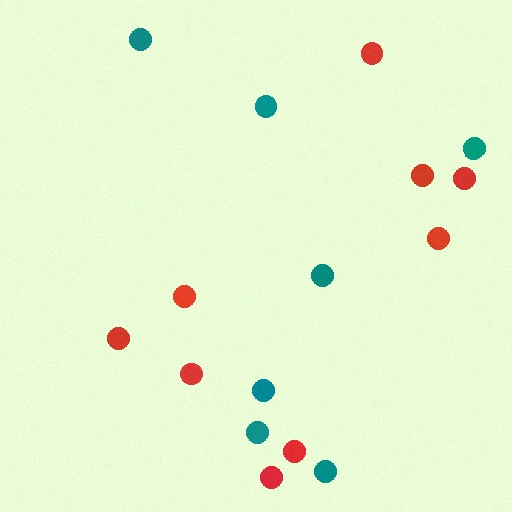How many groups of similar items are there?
There are 2 groups: one group of teal circles (7) and one group of red circles (9).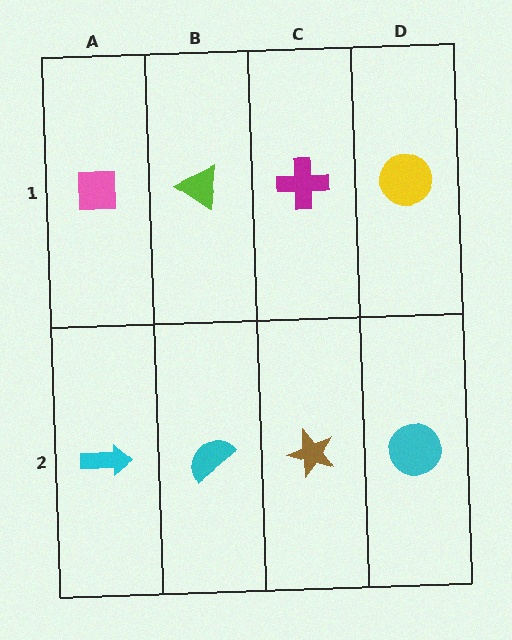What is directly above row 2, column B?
A lime triangle.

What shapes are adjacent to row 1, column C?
A brown star (row 2, column C), a lime triangle (row 1, column B), a yellow circle (row 1, column D).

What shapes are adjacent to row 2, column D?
A yellow circle (row 1, column D), a brown star (row 2, column C).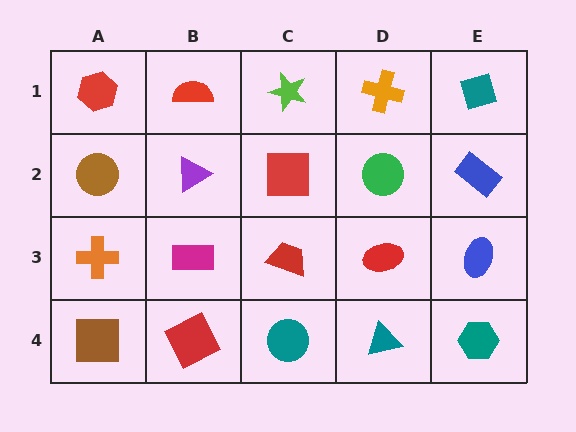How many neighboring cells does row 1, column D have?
3.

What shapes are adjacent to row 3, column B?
A purple triangle (row 2, column B), a red square (row 4, column B), an orange cross (row 3, column A), a red trapezoid (row 3, column C).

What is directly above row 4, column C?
A red trapezoid.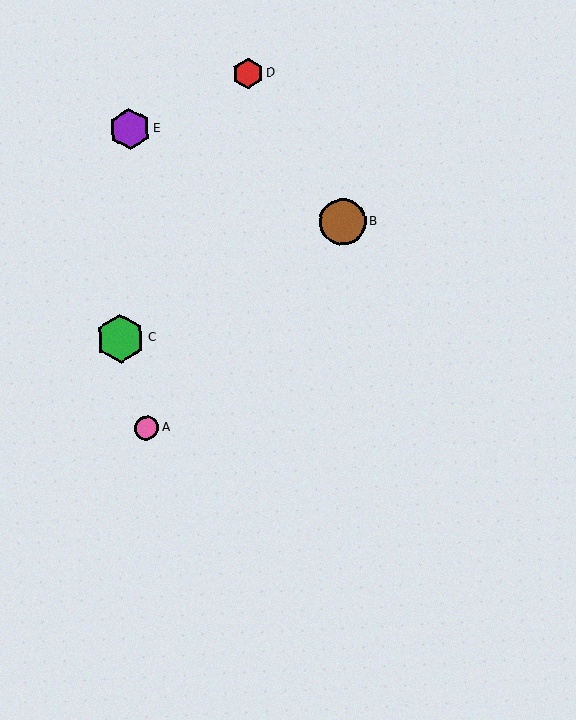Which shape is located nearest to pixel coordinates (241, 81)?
The red hexagon (labeled D) at (248, 73) is nearest to that location.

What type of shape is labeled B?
Shape B is a brown circle.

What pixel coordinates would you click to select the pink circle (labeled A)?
Click at (147, 428) to select the pink circle A.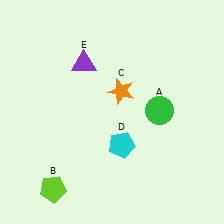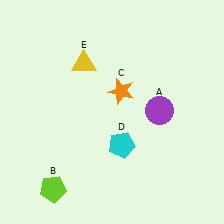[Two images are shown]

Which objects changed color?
A changed from green to purple. E changed from purple to yellow.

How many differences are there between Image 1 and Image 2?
There are 2 differences between the two images.